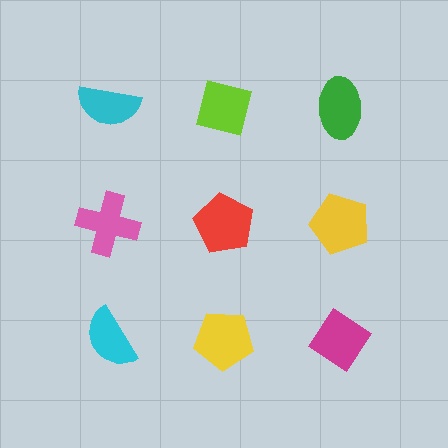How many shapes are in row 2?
3 shapes.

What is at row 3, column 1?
A cyan semicircle.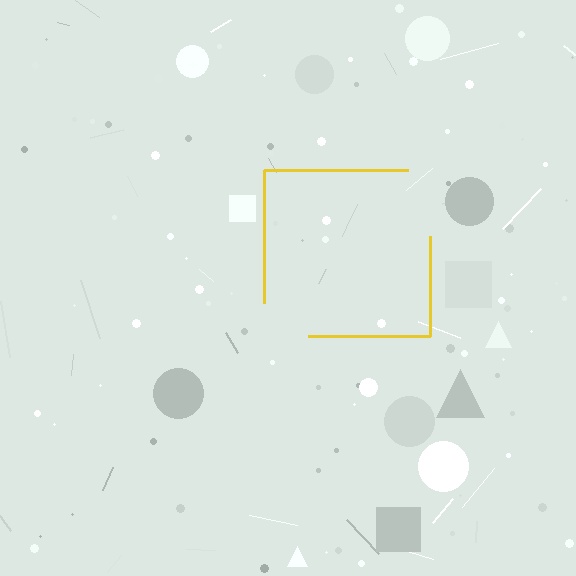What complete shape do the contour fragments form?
The contour fragments form a square.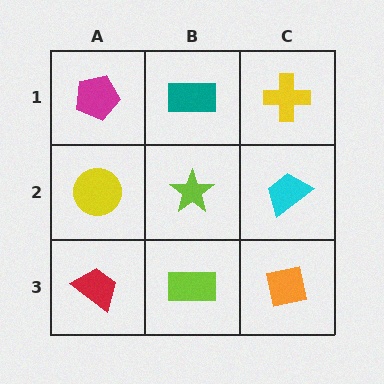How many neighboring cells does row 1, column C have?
2.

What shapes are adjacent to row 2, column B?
A teal rectangle (row 1, column B), a lime rectangle (row 3, column B), a yellow circle (row 2, column A), a cyan trapezoid (row 2, column C).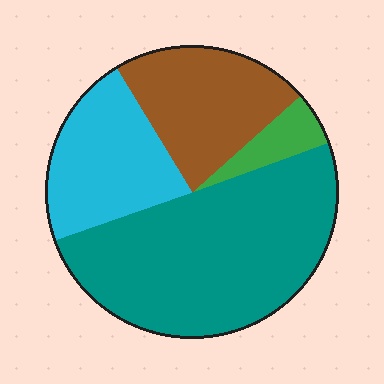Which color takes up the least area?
Green, at roughly 5%.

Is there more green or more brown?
Brown.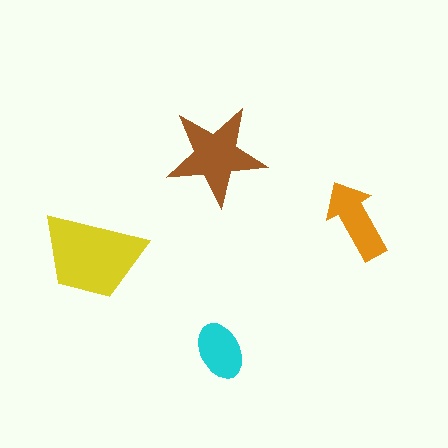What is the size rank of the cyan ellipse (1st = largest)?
4th.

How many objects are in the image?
There are 4 objects in the image.